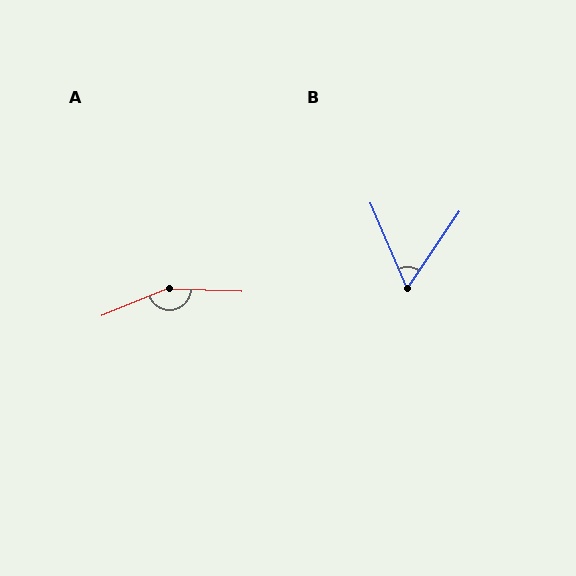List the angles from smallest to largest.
B (57°), A (156°).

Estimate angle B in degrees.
Approximately 57 degrees.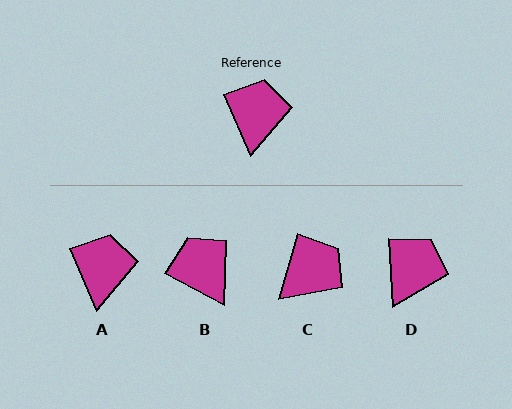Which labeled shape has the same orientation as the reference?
A.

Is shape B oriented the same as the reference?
No, it is off by about 39 degrees.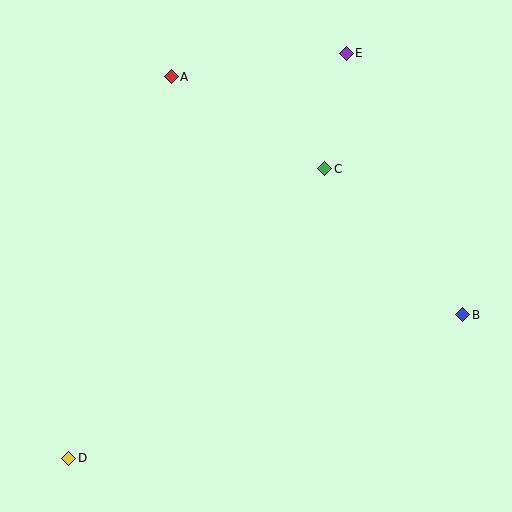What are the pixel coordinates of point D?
Point D is at (69, 458).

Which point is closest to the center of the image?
Point C at (325, 169) is closest to the center.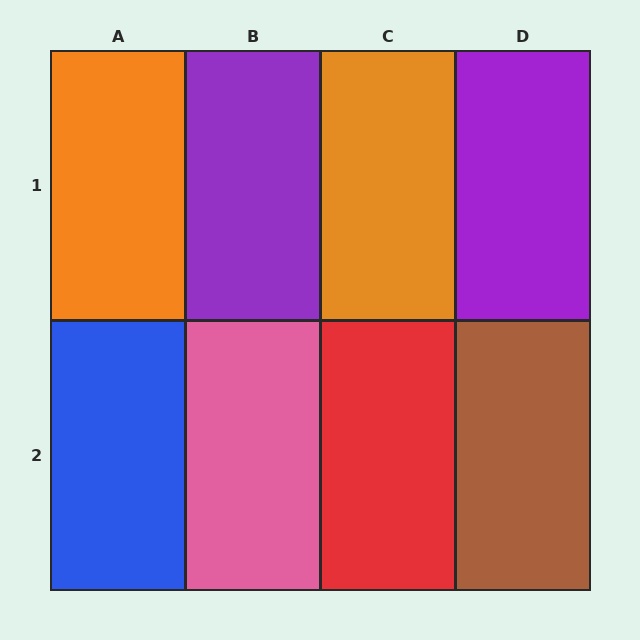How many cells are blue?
1 cell is blue.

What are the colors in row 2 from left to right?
Blue, pink, red, brown.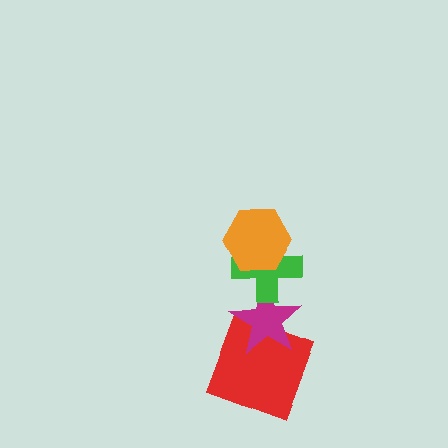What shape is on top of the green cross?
The orange hexagon is on top of the green cross.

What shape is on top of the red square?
The magenta star is on top of the red square.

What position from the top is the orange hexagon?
The orange hexagon is 1st from the top.